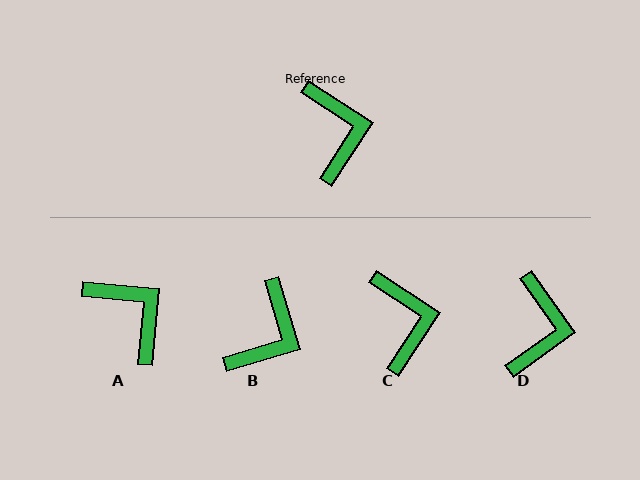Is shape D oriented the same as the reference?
No, it is off by about 22 degrees.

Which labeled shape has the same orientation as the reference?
C.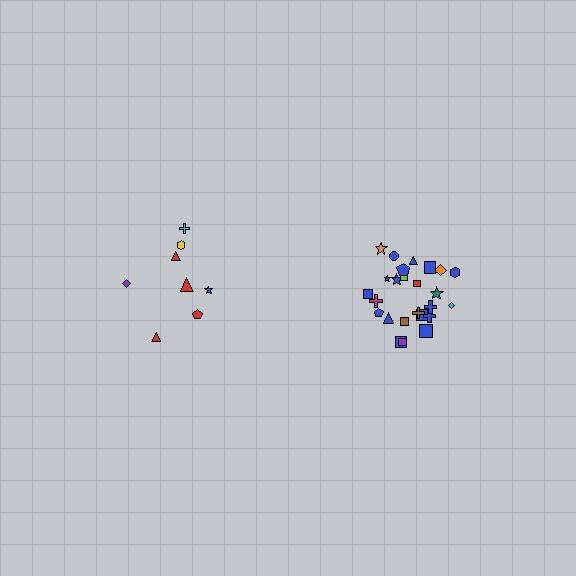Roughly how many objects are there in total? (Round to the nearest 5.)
Roughly 35 objects in total.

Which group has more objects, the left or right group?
The right group.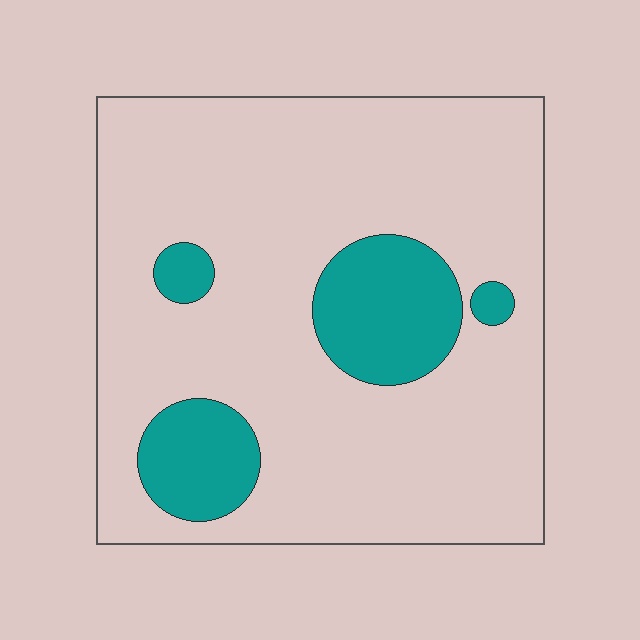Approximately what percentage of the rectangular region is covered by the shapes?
Approximately 15%.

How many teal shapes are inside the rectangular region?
4.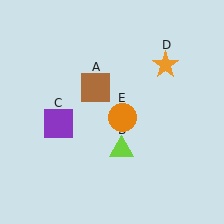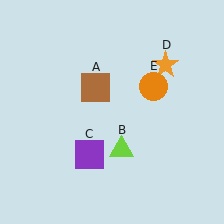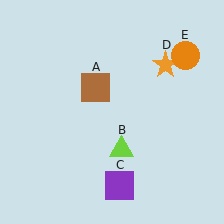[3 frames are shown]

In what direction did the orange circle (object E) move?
The orange circle (object E) moved up and to the right.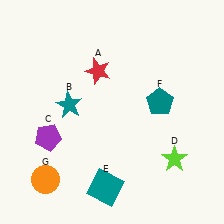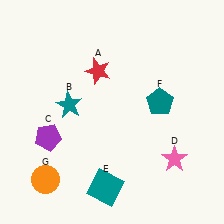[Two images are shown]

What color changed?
The star (D) changed from lime in Image 1 to pink in Image 2.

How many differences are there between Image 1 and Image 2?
There is 1 difference between the two images.